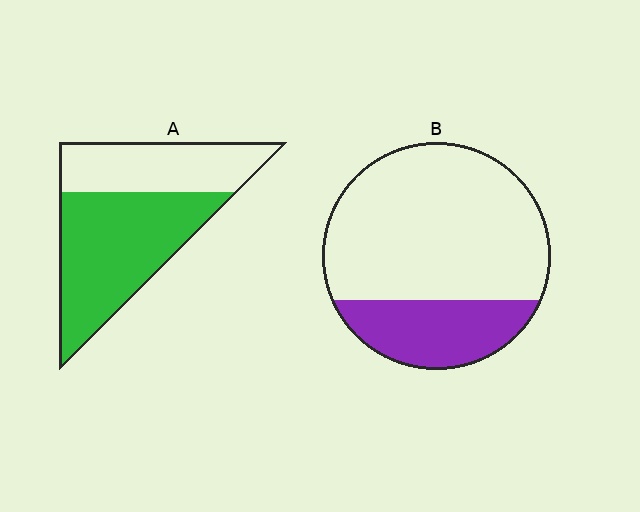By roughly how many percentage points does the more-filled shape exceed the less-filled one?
By roughly 35 percentage points (A over B).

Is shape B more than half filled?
No.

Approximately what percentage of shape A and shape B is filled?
A is approximately 60% and B is approximately 25%.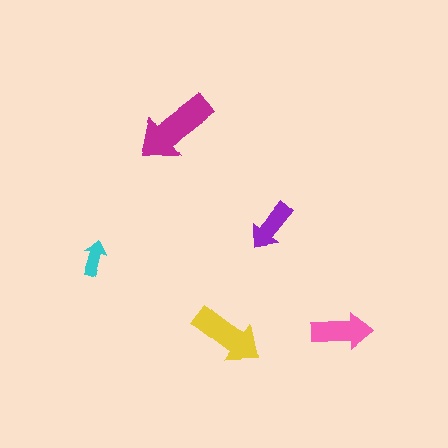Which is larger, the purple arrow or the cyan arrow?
The purple one.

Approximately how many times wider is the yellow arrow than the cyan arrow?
About 2 times wider.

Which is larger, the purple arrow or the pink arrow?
The pink one.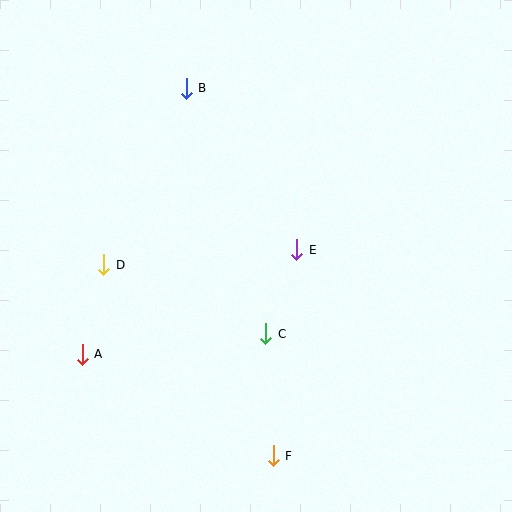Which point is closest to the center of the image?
Point E at (297, 250) is closest to the center.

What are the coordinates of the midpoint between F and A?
The midpoint between F and A is at (178, 405).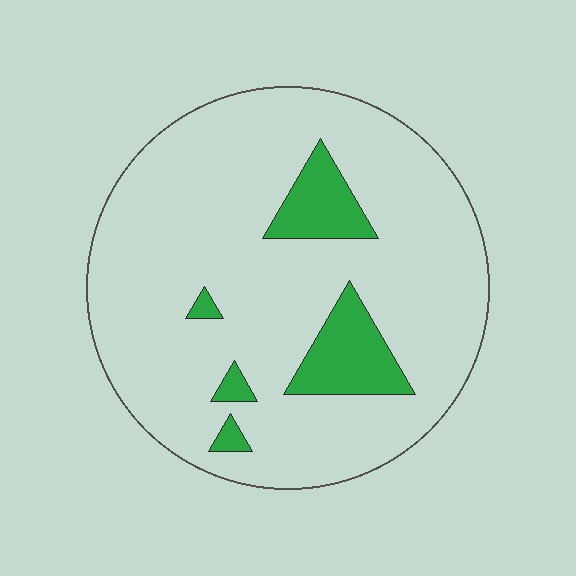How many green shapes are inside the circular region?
5.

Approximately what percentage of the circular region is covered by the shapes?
Approximately 15%.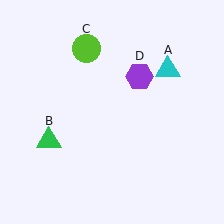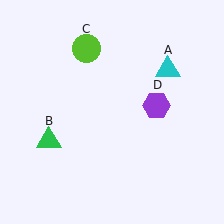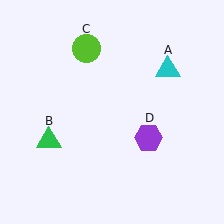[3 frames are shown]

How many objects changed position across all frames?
1 object changed position: purple hexagon (object D).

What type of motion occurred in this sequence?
The purple hexagon (object D) rotated clockwise around the center of the scene.